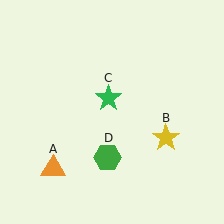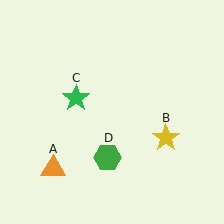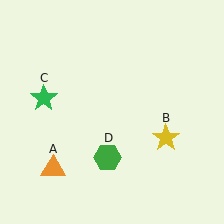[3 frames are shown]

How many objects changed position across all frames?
1 object changed position: green star (object C).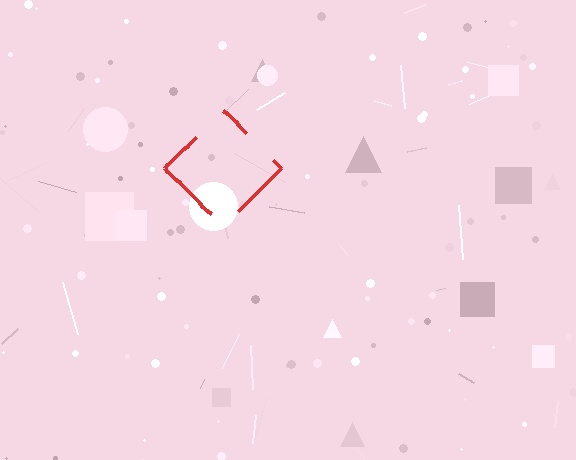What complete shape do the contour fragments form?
The contour fragments form a diamond.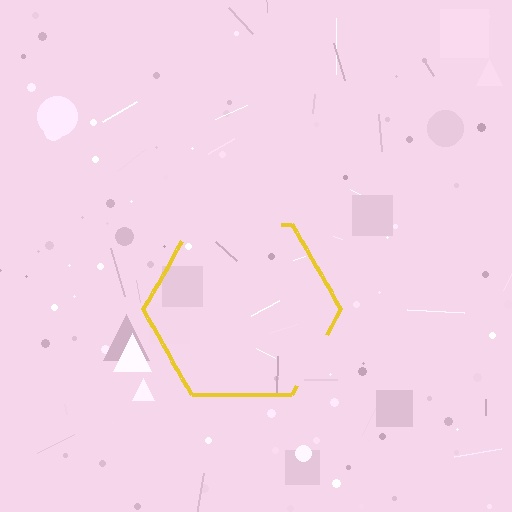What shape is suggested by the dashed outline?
The dashed outline suggests a hexagon.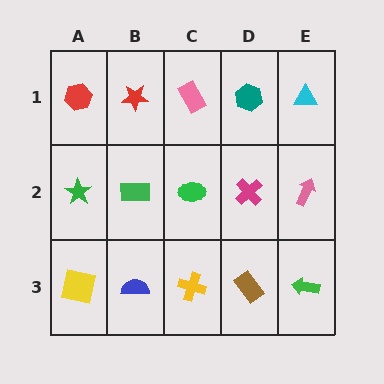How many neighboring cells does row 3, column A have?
2.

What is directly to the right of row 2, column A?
A green rectangle.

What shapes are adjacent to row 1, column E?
A pink arrow (row 2, column E), a teal hexagon (row 1, column D).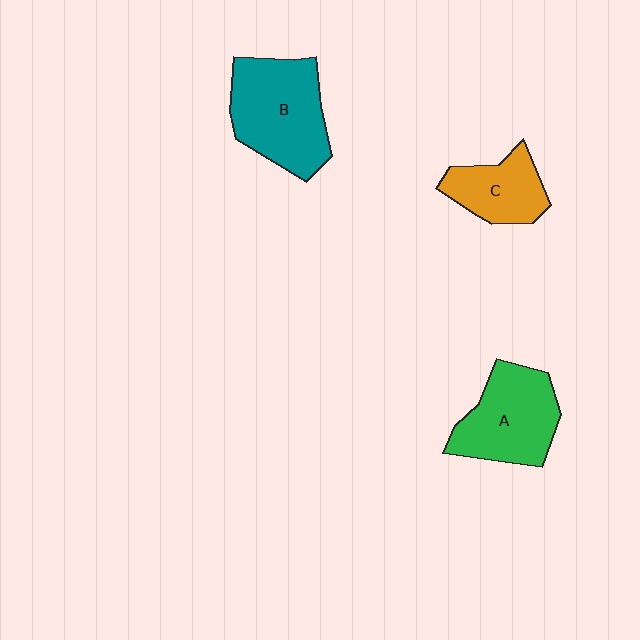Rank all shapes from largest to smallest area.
From largest to smallest: B (teal), A (green), C (orange).